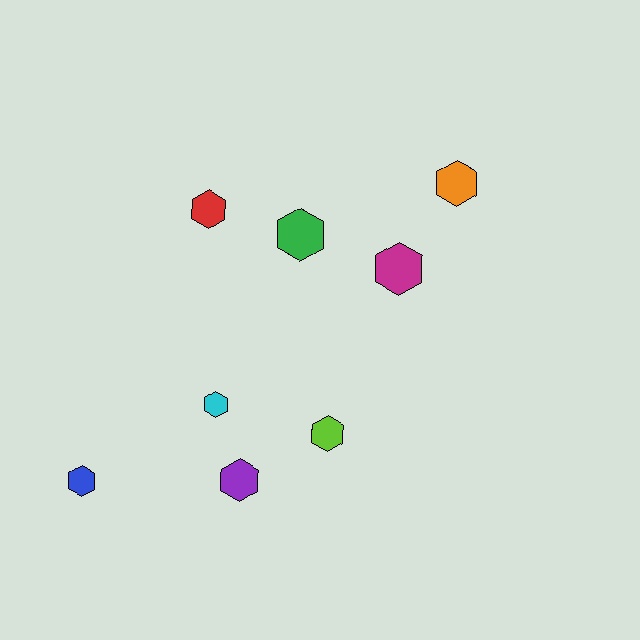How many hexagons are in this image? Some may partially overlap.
There are 8 hexagons.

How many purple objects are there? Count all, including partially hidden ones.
There is 1 purple object.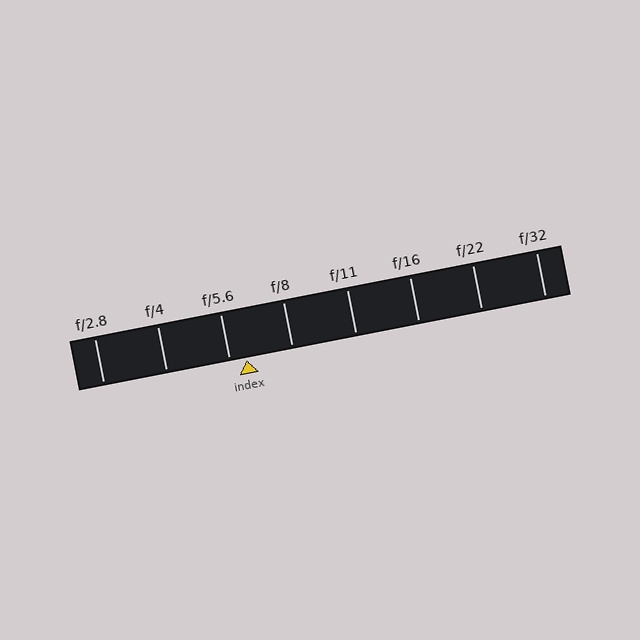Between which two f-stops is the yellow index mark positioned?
The index mark is between f/5.6 and f/8.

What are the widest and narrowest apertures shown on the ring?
The widest aperture shown is f/2.8 and the narrowest is f/32.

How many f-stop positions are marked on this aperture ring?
There are 8 f-stop positions marked.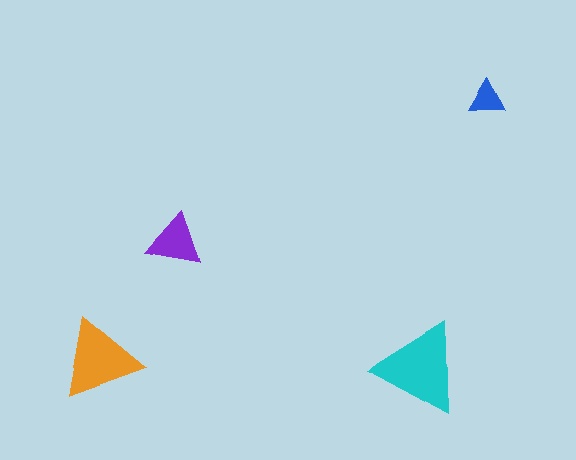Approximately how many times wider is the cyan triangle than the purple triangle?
About 1.5 times wider.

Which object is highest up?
The blue triangle is topmost.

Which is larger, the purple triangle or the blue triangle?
The purple one.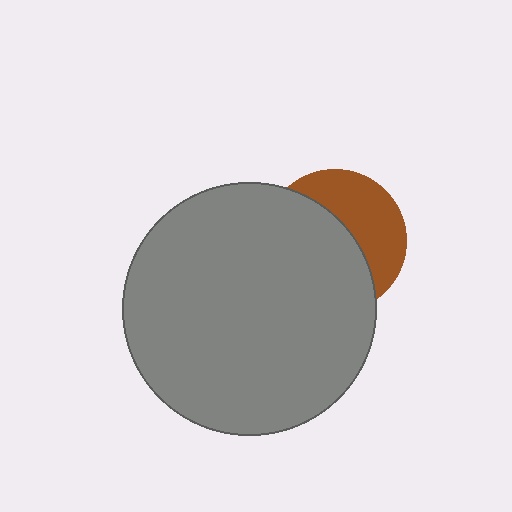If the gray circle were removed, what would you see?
You would see the complete brown circle.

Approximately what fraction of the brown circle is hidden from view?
Roughly 60% of the brown circle is hidden behind the gray circle.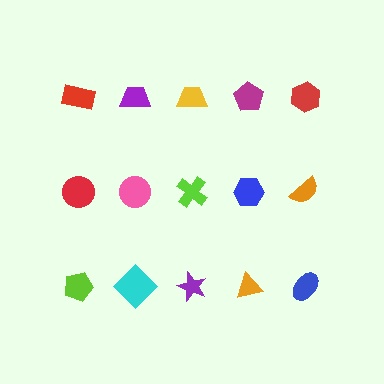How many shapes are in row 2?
5 shapes.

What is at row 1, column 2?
A purple trapezoid.